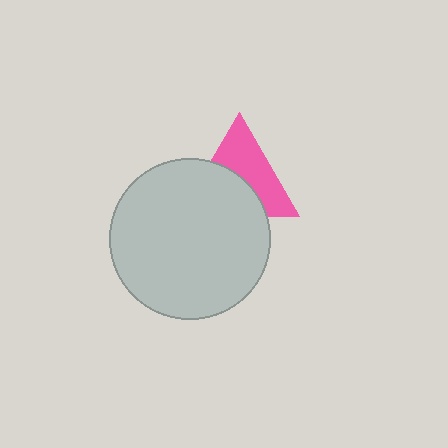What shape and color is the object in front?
The object in front is a light gray circle.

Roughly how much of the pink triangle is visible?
About half of it is visible (roughly 52%).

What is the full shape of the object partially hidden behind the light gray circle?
The partially hidden object is a pink triangle.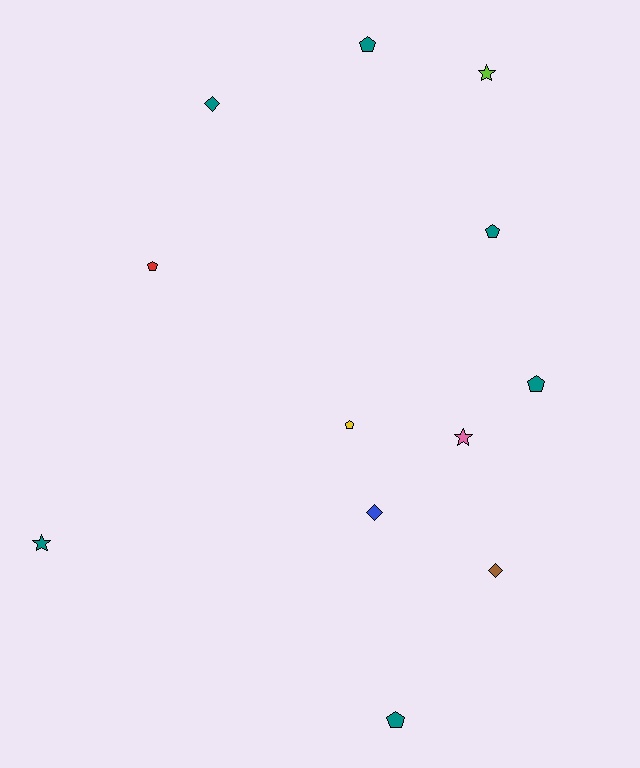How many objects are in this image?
There are 12 objects.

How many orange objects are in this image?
There are no orange objects.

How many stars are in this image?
There are 3 stars.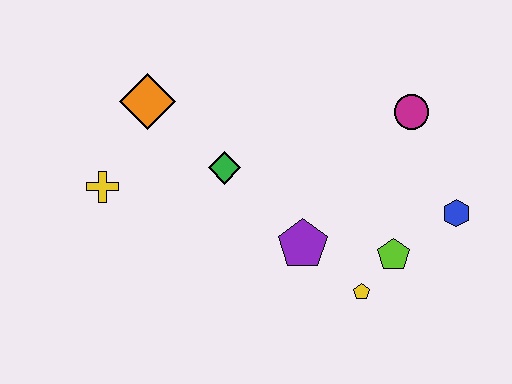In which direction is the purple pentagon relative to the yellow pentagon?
The purple pentagon is to the left of the yellow pentagon.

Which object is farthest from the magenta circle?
The yellow cross is farthest from the magenta circle.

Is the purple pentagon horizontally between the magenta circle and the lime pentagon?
No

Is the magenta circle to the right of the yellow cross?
Yes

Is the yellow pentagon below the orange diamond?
Yes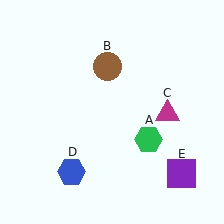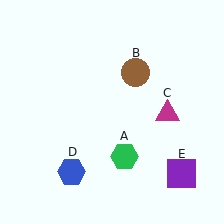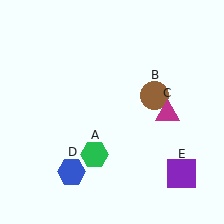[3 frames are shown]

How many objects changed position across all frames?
2 objects changed position: green hexagon (object A), brown circle (object B).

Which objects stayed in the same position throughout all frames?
Magenta triangle (object C) and blue hexagon (object D) and purple square (object E) remained stationary.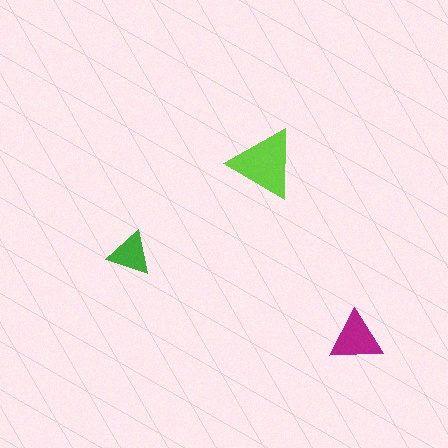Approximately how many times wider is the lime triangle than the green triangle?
About 1.5 times wider.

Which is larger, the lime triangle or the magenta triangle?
The lime one.